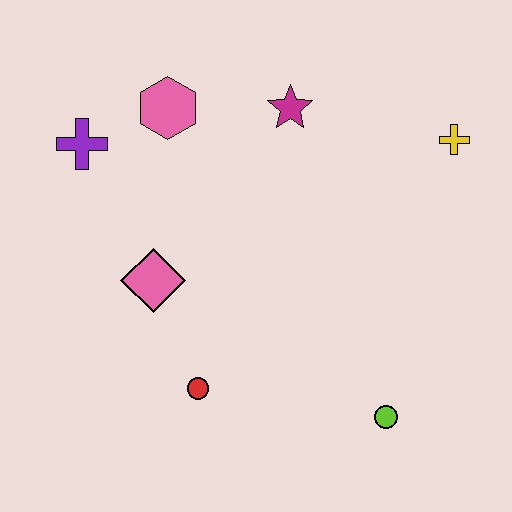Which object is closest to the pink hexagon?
The purple cross is closest to the pink hexagon.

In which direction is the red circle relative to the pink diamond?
The red circle is below the pink diamond.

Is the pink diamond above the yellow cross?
No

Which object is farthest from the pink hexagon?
The lime circle is farthest from the pink hexagon.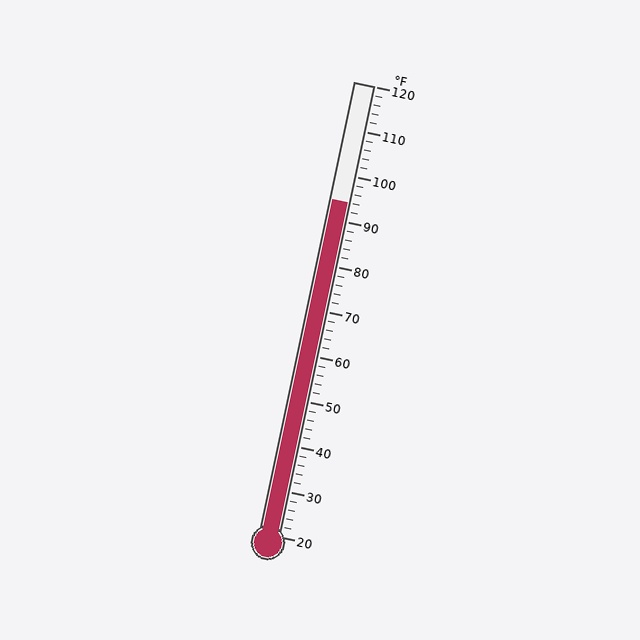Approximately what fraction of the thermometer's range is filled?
The thermometer is filled to approximately 75% of its range.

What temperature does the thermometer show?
The thermometer shows approximately 94°F.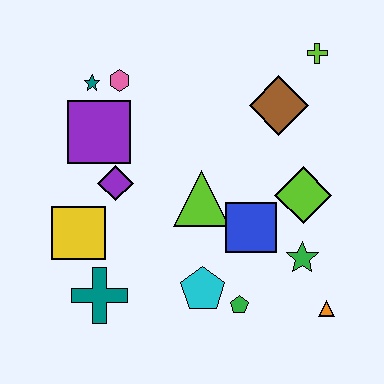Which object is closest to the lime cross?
The brown diamond is closest to the lime cross.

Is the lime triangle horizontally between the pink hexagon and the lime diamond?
Yes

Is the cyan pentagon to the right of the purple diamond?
Yes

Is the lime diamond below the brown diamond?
Yes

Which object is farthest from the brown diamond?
The teal cross is farthest from the brown diamond.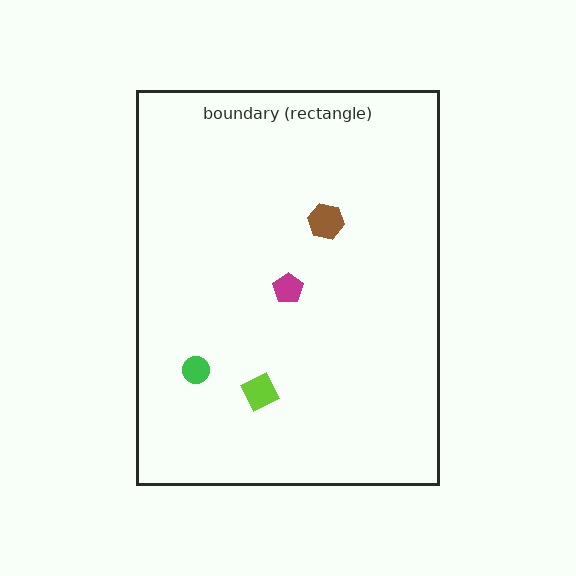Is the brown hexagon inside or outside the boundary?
Inside.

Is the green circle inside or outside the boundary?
Inside.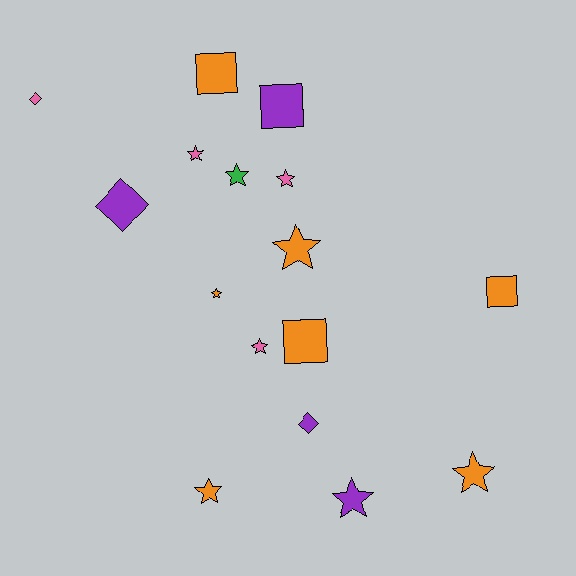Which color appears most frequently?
Orange, with 7 objects.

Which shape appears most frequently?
Star, with 9 objects.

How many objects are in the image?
There are 16 objects.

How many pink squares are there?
There are no pink squares.